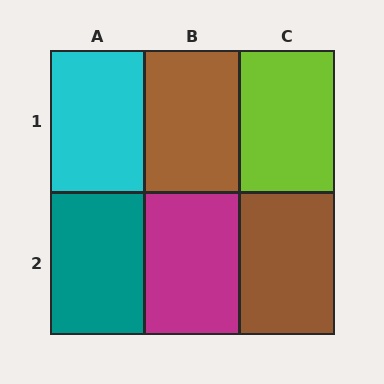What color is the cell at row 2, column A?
Teal.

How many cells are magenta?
1 cell is magenta.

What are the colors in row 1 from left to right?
Cyan, brown, lime.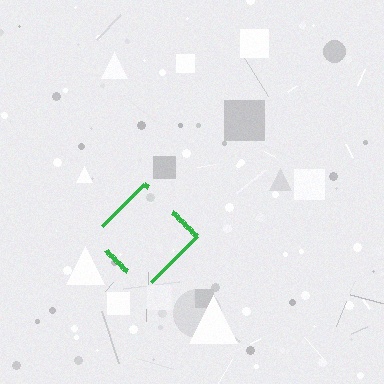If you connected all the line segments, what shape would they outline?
They would outline a diamond.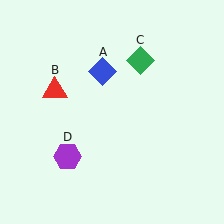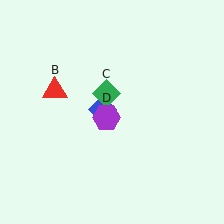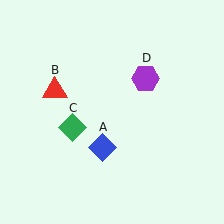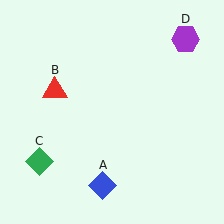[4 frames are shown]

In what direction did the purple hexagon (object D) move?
The purple hexagon (object D) moved up and to the right.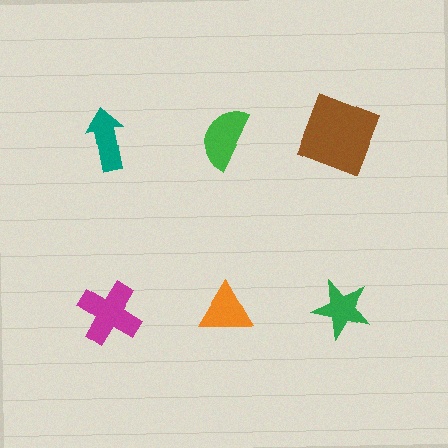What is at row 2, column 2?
An orange triangle.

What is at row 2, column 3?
A green star.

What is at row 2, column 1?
A magenta cross.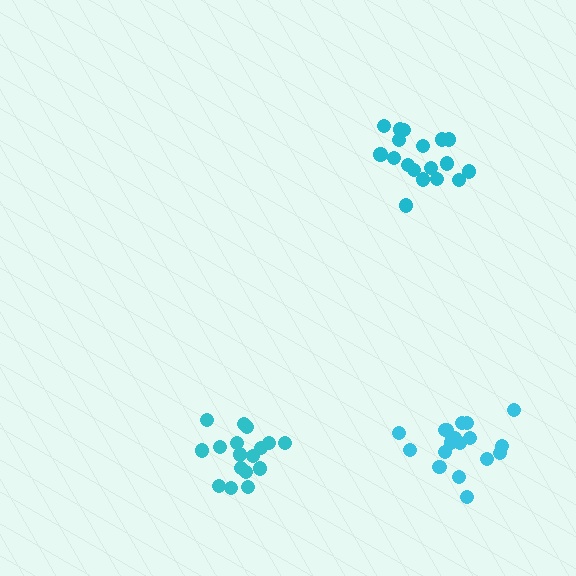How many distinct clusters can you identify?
There are 3 distinct clusters.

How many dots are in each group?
Group 1: 18 dots, Group 2: 18 dots, Group 3: 17 dots (53 total).